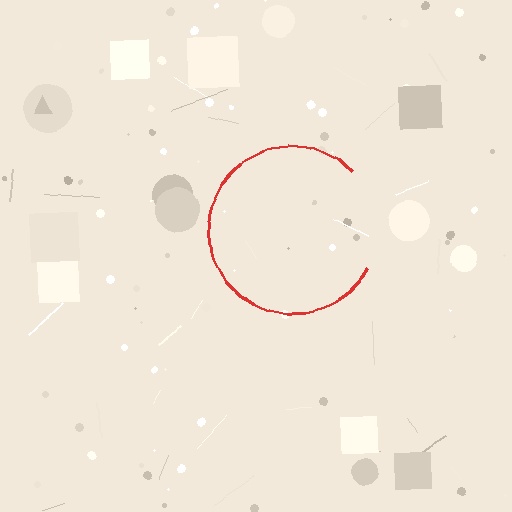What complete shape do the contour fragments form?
The contour fragments form a circle.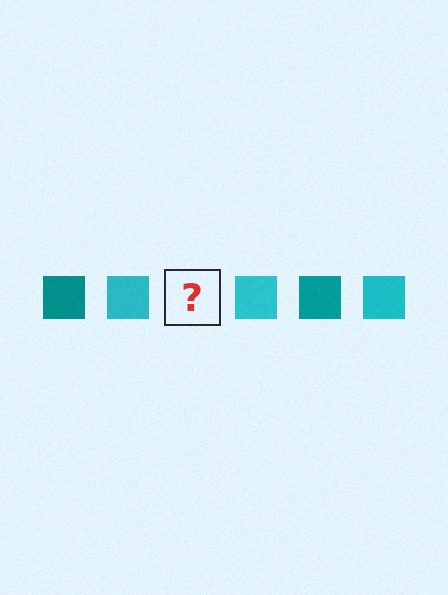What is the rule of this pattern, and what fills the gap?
The rule is that the pattern cycles through teal, cyan squares. The gap should be filled with a teal square.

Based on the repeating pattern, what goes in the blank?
The blank should be a teal square.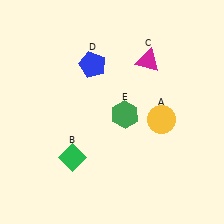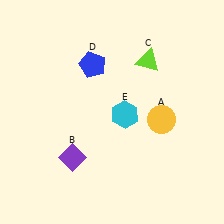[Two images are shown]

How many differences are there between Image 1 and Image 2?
There are 3 differences between the two images.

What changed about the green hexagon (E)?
In Image 1, E is green. In Image 2, it changed to cyan.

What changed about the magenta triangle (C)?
In Image 1, C is magenta. In Image 2, it changed to lime.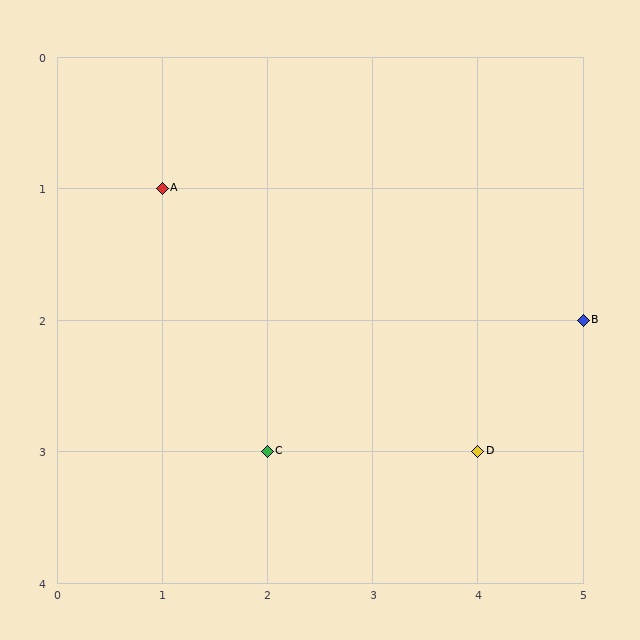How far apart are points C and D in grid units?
Points C and D are 2 columns apart.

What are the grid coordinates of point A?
Point A is at grid coordinates (1, 1).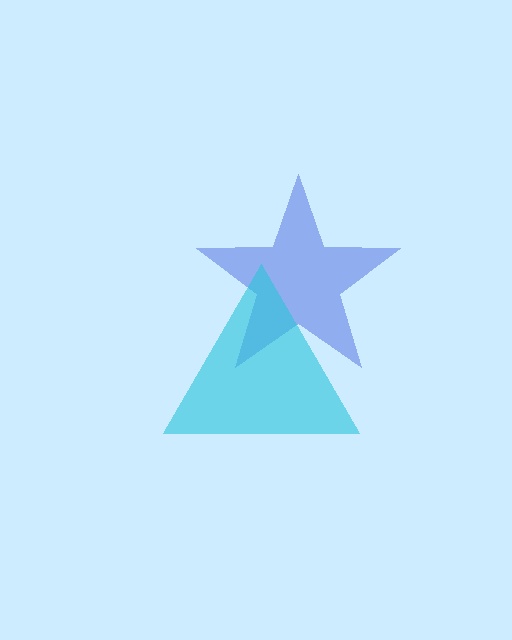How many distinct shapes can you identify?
There are 2 distinct shapes: a blue star, a cyan triangle.